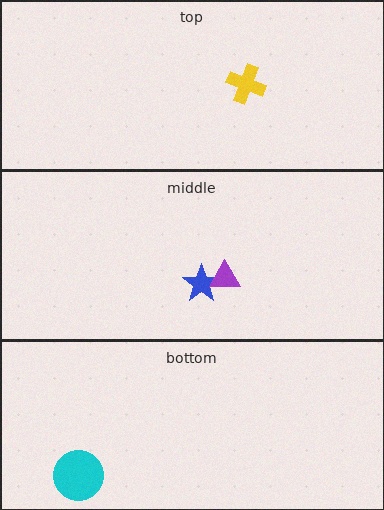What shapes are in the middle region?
The blue star, the purple triangle.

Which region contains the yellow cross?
The top region.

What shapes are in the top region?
The yellow cross.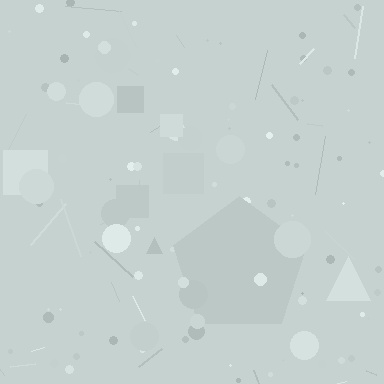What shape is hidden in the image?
A pentagon is hidden in the image.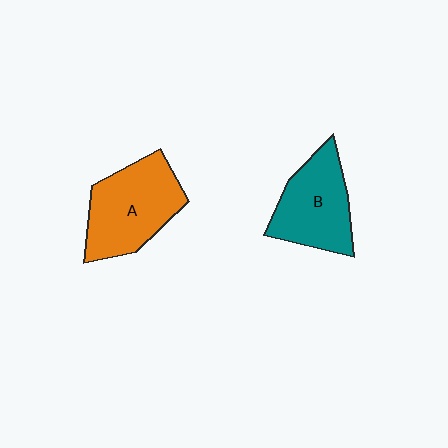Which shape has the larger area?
Shape A (orange).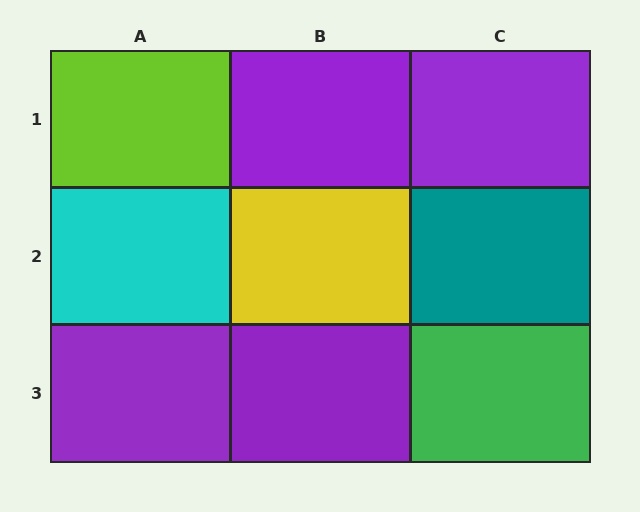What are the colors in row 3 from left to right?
Purple, purple, green.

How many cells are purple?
4 cells are purple.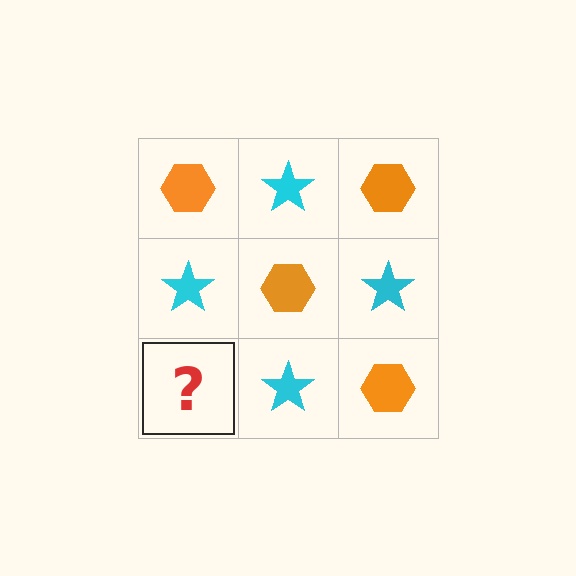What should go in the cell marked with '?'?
The missing cell should contain an orange hexagon.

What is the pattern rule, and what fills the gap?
The rule is that it alternates orange hexagon and cyan star in a checkerboard pattern. The gap should be filled with an orange hexagon.